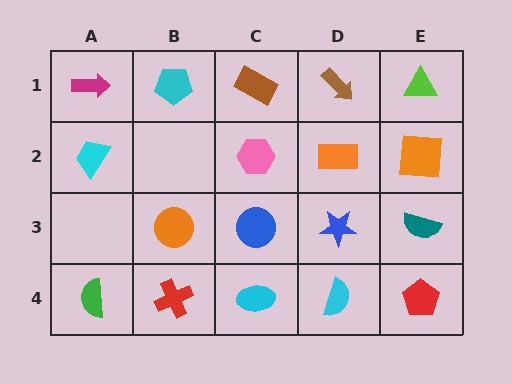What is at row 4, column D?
A cyan semicircle.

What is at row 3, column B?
An orange circle.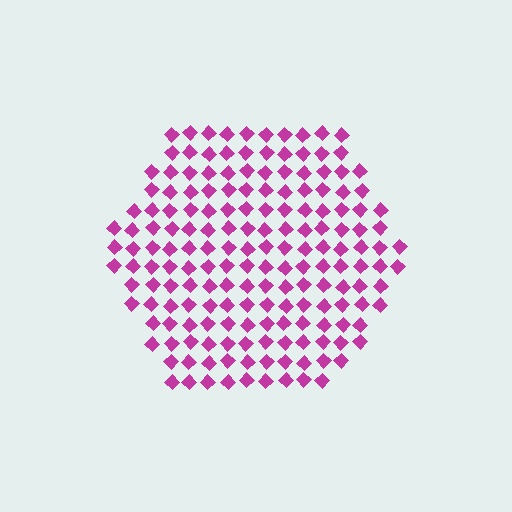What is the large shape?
The large shape is a hexagon.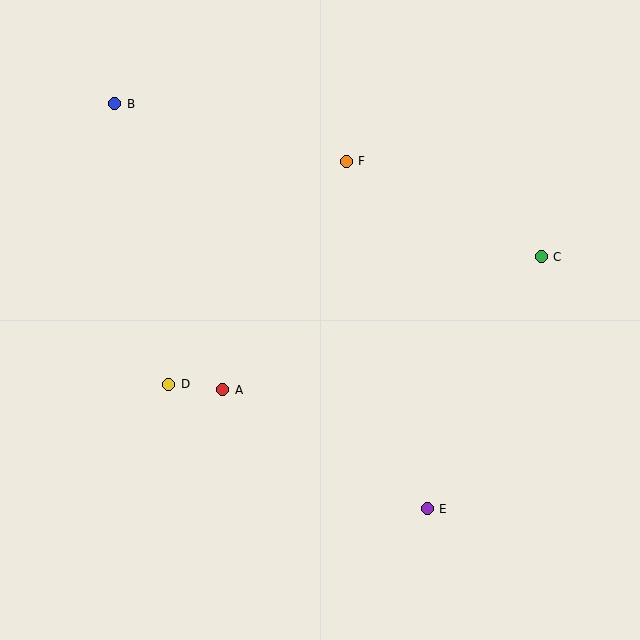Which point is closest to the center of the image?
Point A at (223, 390) is closest to the center.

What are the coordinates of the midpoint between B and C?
The midpoint between B and C is at (328, 180).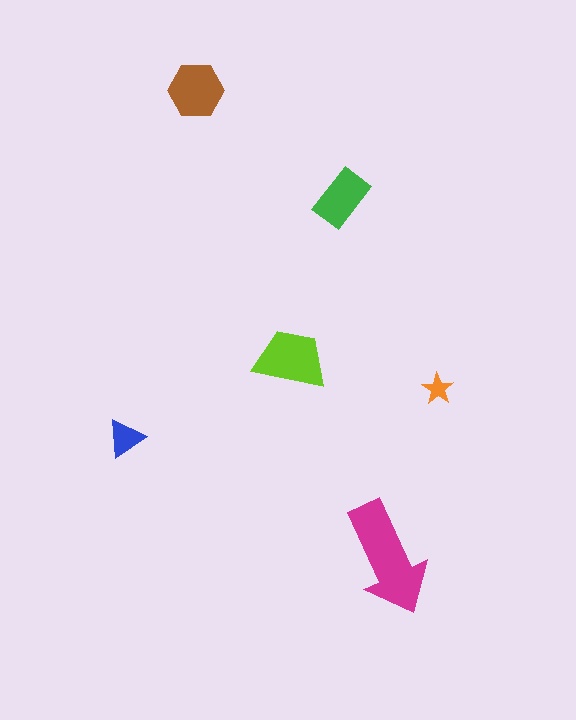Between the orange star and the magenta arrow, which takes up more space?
The magenta arrow.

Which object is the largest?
The magenta arrow.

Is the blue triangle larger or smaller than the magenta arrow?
Smaller.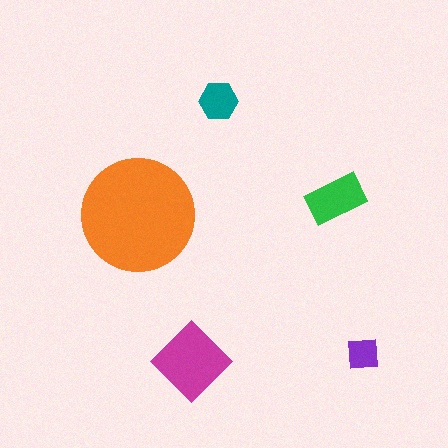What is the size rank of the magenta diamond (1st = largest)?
2nd.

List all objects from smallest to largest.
The purple square, the teal hexagon, the green rectangle, the magenta diamond, the orange circle.